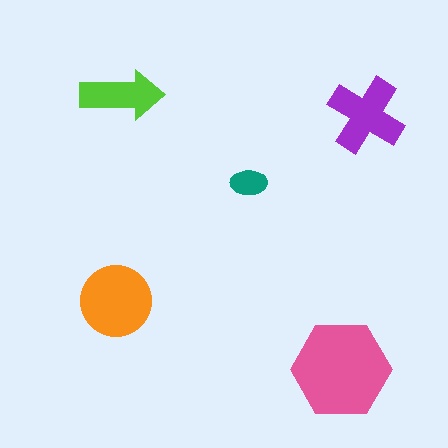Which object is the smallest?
The teal ellipse.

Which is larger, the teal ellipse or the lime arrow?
The lime arrow.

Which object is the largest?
The pink hexagon.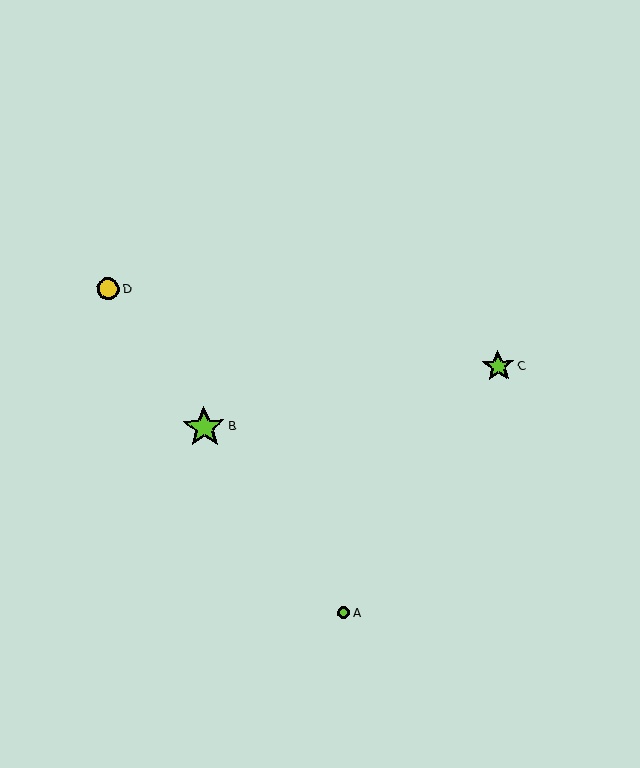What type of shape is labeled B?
Shape B is a lime star.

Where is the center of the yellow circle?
The center of the yellow circle is at (108, 289).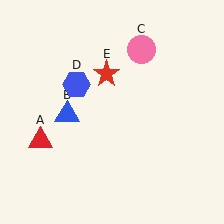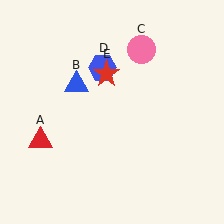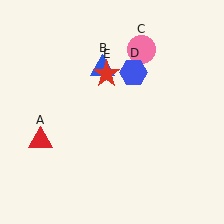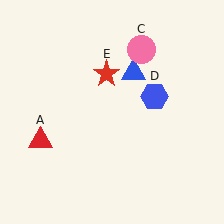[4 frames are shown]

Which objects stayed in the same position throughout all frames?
Red triangle (object A) and pink circle (object C) and red star (object E) remained stationary.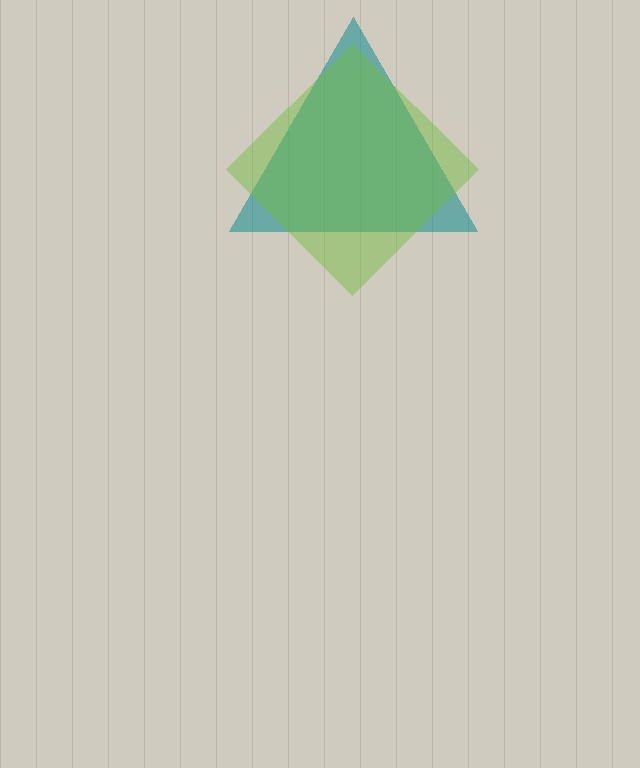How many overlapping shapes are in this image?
There are 2 overlapping shapes in the image.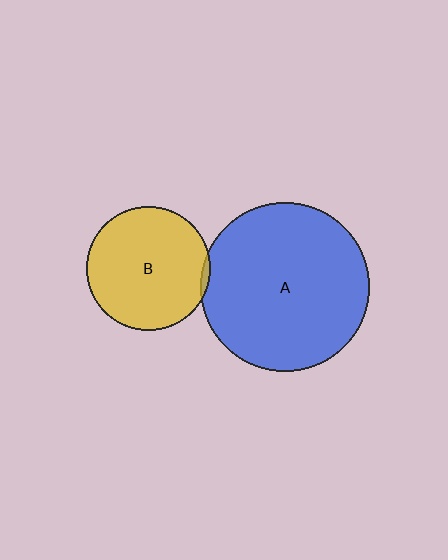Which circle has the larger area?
Circle A (blue).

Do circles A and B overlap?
Yes.